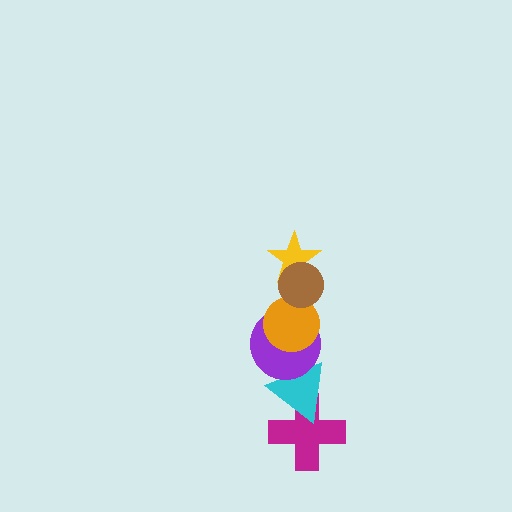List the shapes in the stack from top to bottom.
From top to bottom: the brown circle, the yellow star, the orange circle, the purple circle, the cyan triangle, the magenta cross.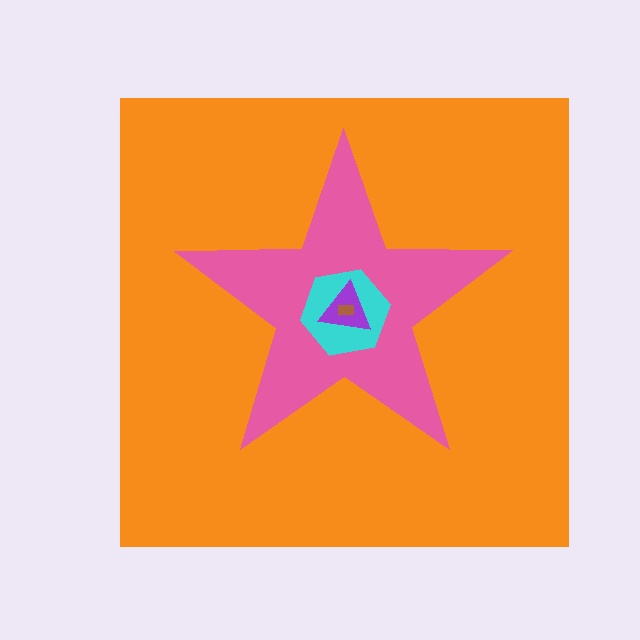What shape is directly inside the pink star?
The cyan hexagon.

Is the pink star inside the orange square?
Yes.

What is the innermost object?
The brown rectangle.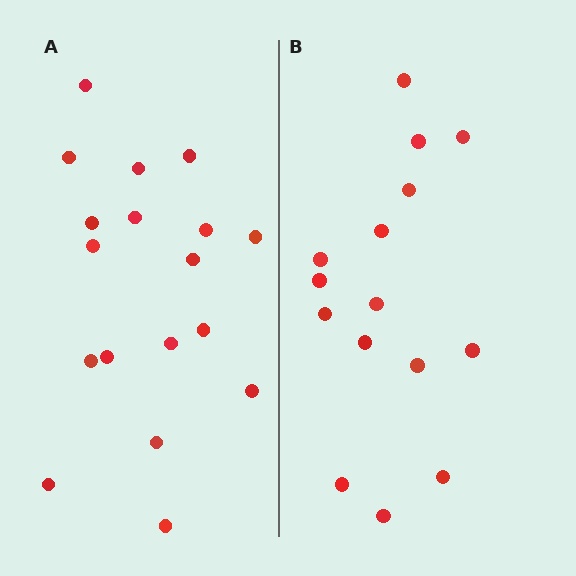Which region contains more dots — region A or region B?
Region A (the left region) has more dots.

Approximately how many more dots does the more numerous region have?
Region A has just a few more — roughly 2 or 3 more dots than region B.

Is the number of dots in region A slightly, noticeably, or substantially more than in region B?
Region A has only slightly more — the two regions are fairly close. The ratio is roughly 1.2 to 1.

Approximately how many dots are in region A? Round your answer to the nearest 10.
About 20 dots. (The exact count is 18, which rounds to 20.)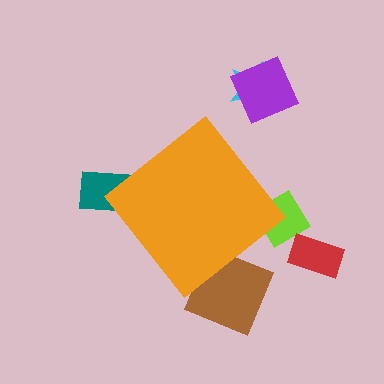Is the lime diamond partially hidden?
Yes, the lime diamond is partially hidden behind the orange diamond.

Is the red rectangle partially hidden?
No, the red rectangle is fully visible.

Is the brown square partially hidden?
Yes, the brown square is partially hidden behind the orange diamond.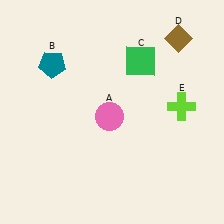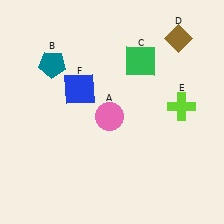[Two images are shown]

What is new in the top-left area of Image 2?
A blue square (F) was added in the top-left area of Image 2.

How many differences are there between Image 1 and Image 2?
There is 1 difference between the two images.